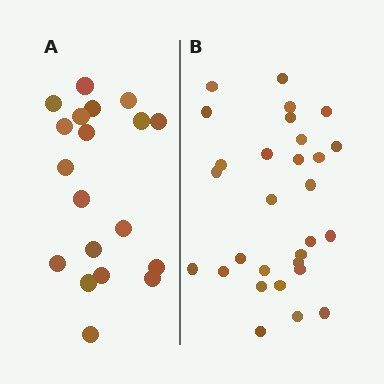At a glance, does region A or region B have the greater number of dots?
Region B (the right region) has more dots.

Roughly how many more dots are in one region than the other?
Region B has roughly 10 or so more dots than region A.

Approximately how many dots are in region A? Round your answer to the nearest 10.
About 20 dots. (The exact count is 19, which rounds to 20.)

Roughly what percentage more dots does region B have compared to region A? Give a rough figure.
About 55% more.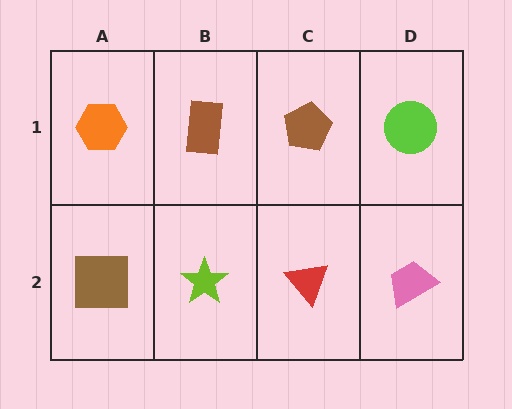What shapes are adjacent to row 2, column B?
A brown rectangle (row 1, column B), a brown square (row 2, column A), a red triangle (row 2, column C).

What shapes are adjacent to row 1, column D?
A pink trapezoid (row 2, column D), a brown pentagon (row 1, column C).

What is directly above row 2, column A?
An orange hexagon.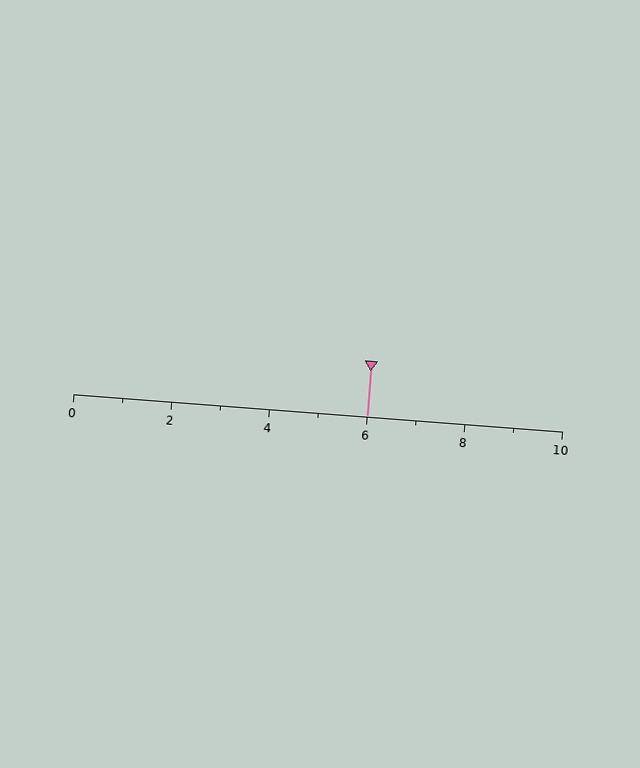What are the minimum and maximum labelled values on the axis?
The axis runs from 0 to 10.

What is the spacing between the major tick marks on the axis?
The major ticks are spaced 2 apart.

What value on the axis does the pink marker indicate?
The marker indicates approximately 6.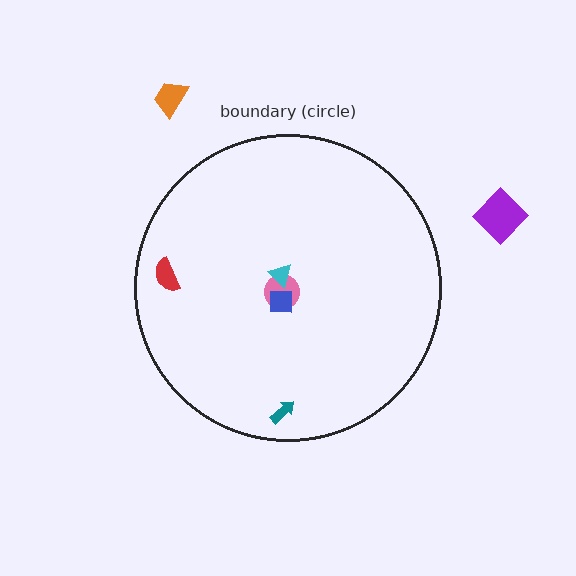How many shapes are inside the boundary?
5 inside, 2 outside.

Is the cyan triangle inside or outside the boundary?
Inside.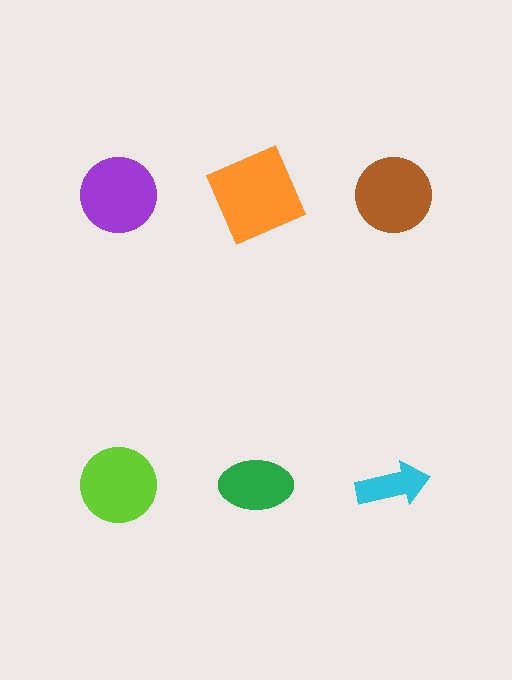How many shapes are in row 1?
3 shapes.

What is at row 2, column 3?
A cyan arrow.